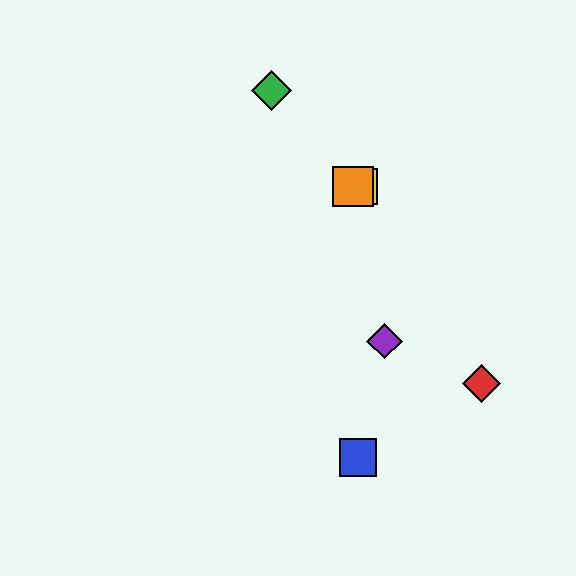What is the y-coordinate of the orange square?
The orange square is at y≈186.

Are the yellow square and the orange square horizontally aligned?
Yes, both are at y≈186.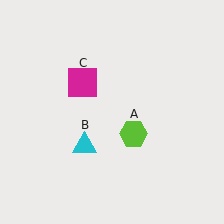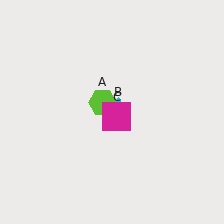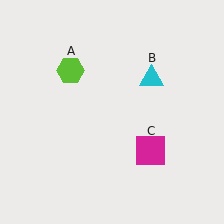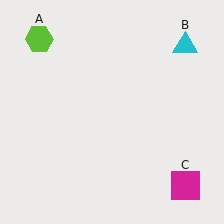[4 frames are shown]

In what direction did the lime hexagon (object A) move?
The lime hexagon (object A) moved up and to the left.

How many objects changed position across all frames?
3 objects changed position: lime hexagon (object A), cyan triangle (object B), magenta square (object C).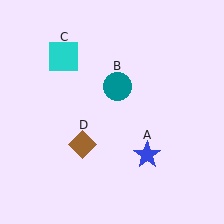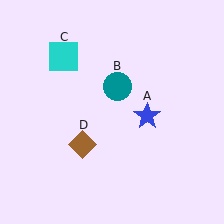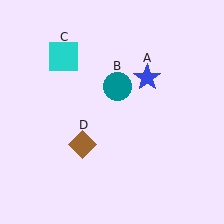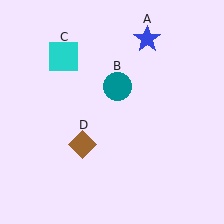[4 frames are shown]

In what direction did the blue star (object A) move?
The blue star (object A) moved up.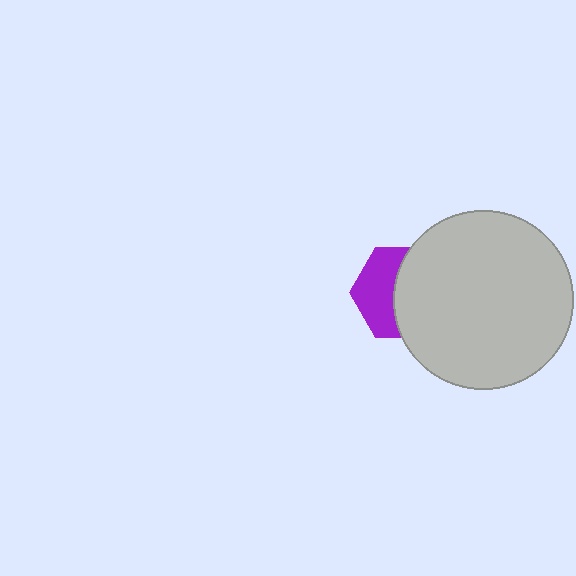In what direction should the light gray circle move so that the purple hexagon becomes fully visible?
The light gray circle should move right. That is the shortest direction to clear the overlap and leave the purple hexagon fully visible.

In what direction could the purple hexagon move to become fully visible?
The purple hexagon could move left. That would shift it out from behind the light gray circle entirely.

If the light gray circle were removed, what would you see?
You would see the complete purple hexagon.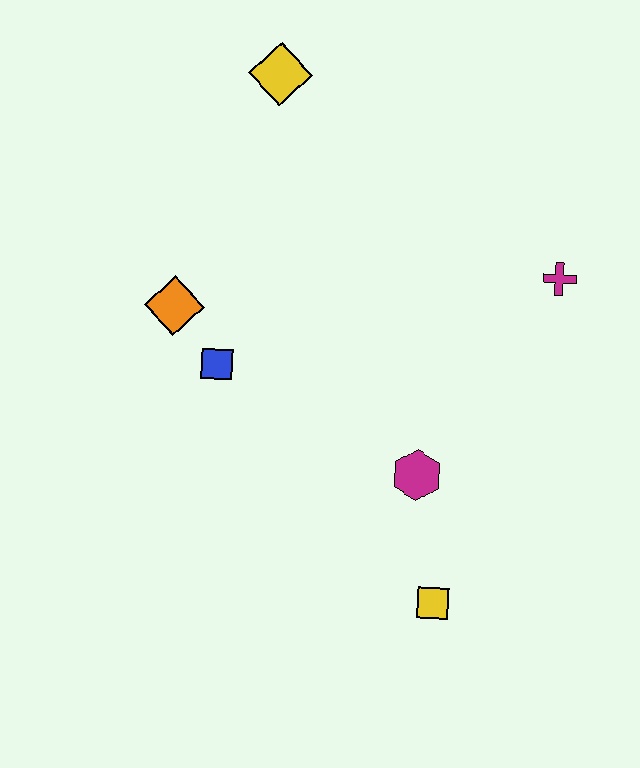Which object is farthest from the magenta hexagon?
The yellow diamond is farthest from the magenta hexagon.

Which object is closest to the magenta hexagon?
The yellow square is closest to the magenta hexagon.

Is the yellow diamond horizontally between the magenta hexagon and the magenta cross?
No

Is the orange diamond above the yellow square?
Yes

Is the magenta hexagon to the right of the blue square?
Yes